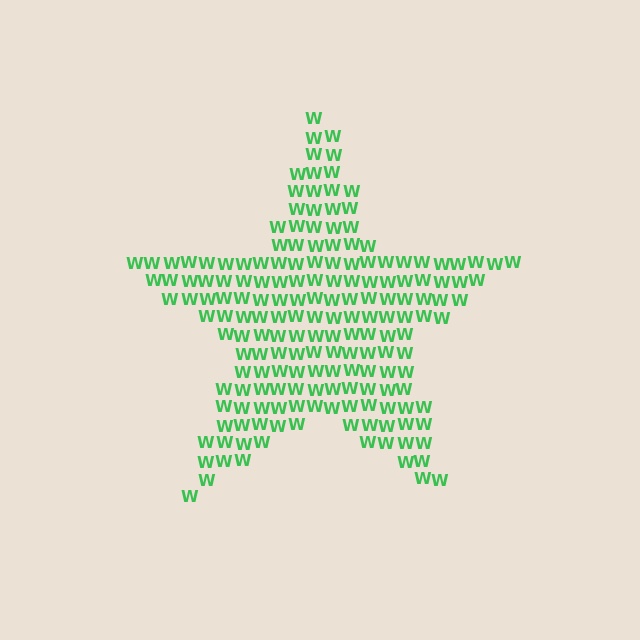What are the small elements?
The small elements are letter W's.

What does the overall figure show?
The overall figure shows a star.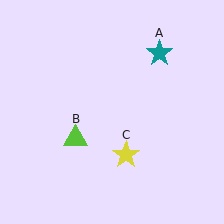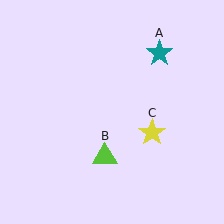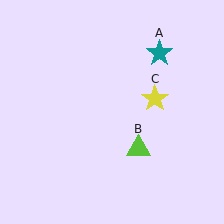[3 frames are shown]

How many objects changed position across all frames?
2 objects changed position: lime triangle (object B), yellow star (object C).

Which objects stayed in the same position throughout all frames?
Teal star (object A) remained stationary.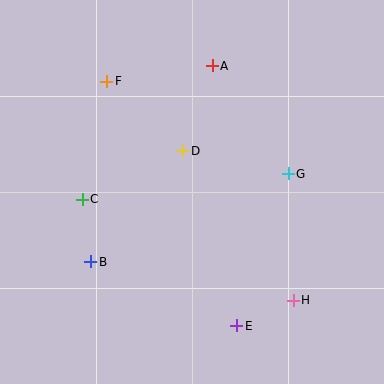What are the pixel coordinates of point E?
Point E is at (237, 326).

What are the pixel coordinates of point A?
Point A is at (212, 66).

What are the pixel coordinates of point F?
Point F is at (107, 81).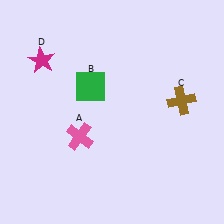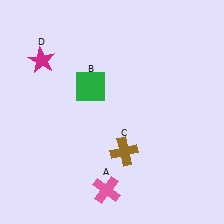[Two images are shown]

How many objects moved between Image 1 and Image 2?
2 objects moved between the two images.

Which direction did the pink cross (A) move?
The pink cross (A) moved down.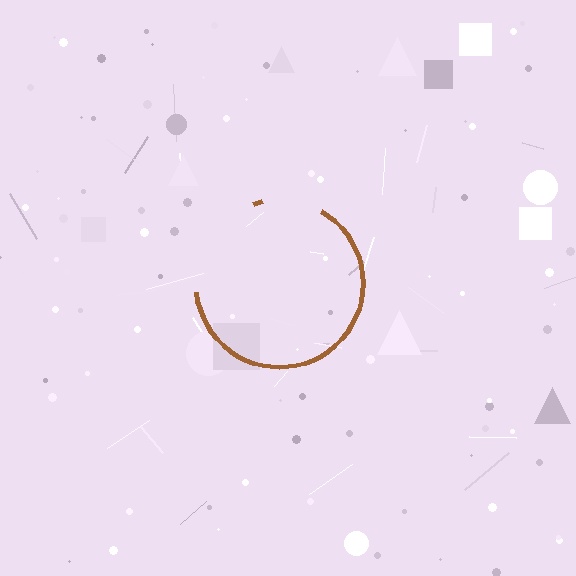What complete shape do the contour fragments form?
The contour fragments form a circle.